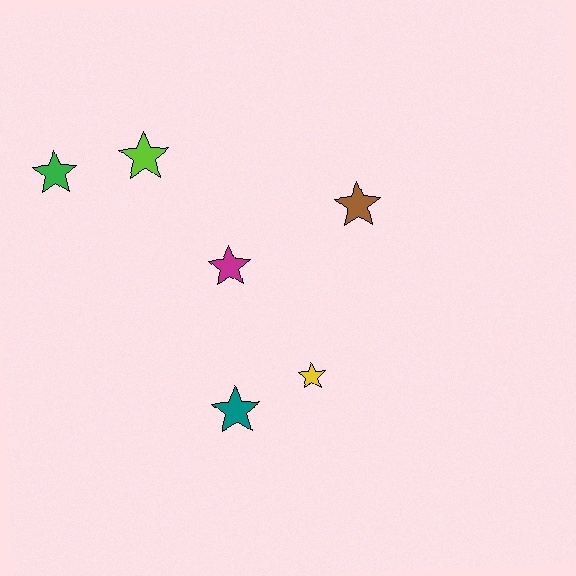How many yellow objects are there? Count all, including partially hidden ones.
There is 1 yellow object.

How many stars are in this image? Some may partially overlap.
There are 6 stars.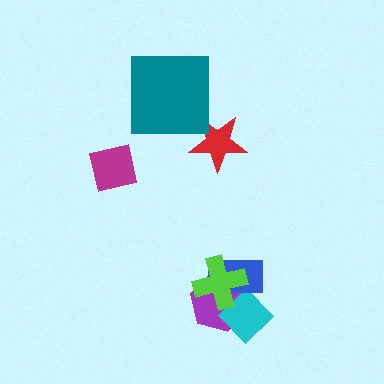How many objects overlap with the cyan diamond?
3 objects overlap with the cyan diamond.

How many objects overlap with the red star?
0 objects overlap with the red star.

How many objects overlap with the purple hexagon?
3 objects overlap with the purple hexagon.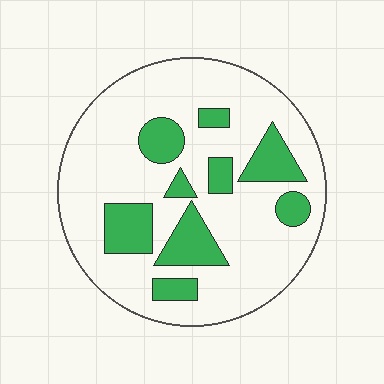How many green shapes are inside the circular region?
9.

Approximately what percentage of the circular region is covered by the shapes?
Approximately 25%.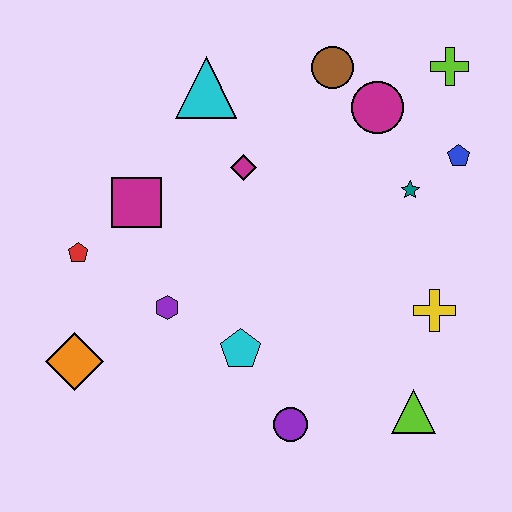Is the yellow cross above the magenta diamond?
No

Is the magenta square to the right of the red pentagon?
Yes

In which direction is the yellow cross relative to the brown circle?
The yellow cross is below the brown circle.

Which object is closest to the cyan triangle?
The magenta diamond is closest to the cyan triangle.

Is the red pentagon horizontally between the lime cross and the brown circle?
No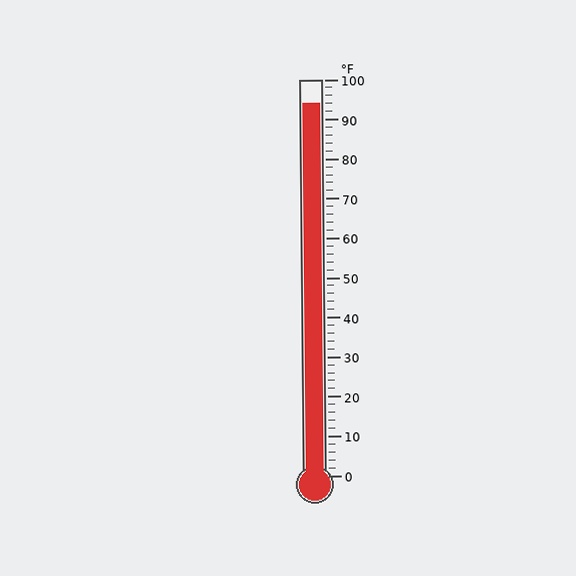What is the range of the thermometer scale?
The thermometer scale ranges from 0°F to 100°F.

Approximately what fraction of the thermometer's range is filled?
The thermometer is filled to approximately 95% of its range.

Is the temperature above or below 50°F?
The temperature is above 50°F.